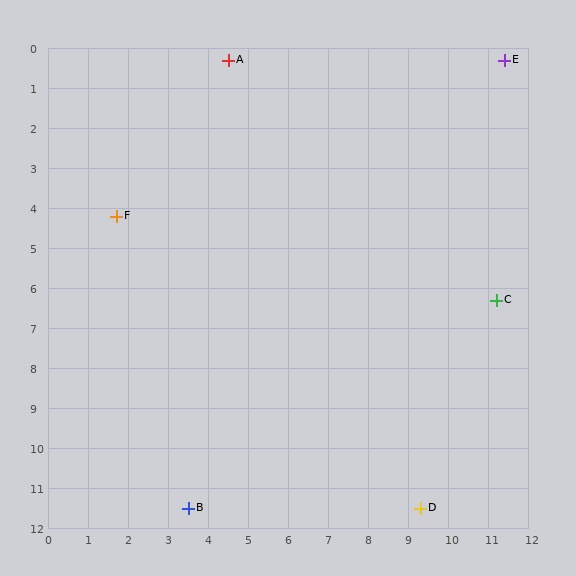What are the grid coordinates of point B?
Point B is at approximately (3.5, 11.5).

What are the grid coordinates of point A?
Point A is at approximately (4.5, 0.3).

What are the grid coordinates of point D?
Point D is at approximately (9.3, 11.5).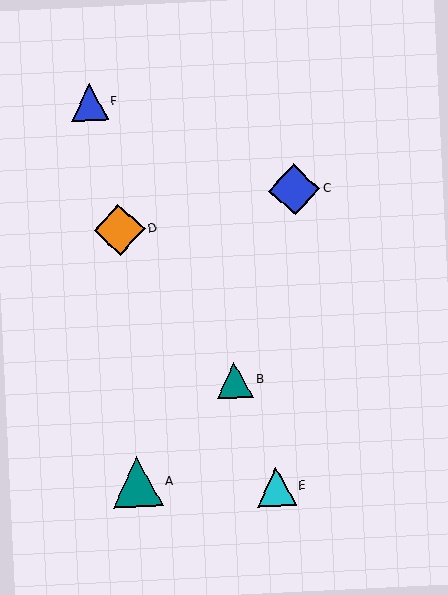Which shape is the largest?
The blue diamond (labeled C) is the largest.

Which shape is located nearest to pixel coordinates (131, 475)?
The teal triangle (labeled A) at (137, 482) is nearest to that location.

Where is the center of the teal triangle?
The center of the teal triangle is at (137, 482).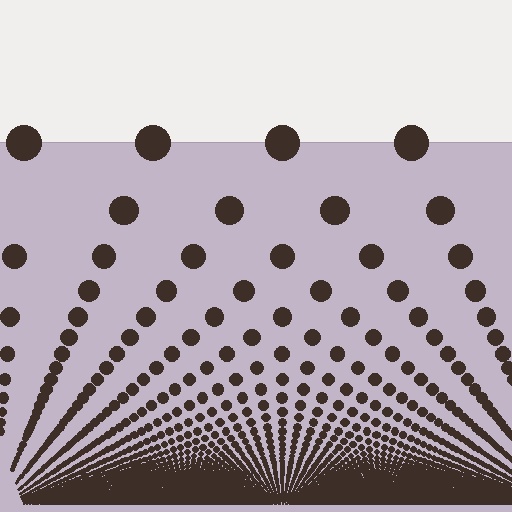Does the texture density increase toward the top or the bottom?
Density increases toward the bottom.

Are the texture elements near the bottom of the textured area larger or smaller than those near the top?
Smaller. The gradient is inverted — elements near the bottom are smaller and denser.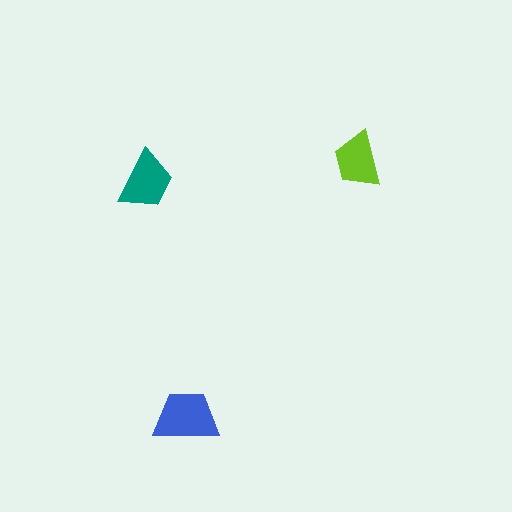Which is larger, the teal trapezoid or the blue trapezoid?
The blue one.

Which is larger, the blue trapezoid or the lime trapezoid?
The blue one.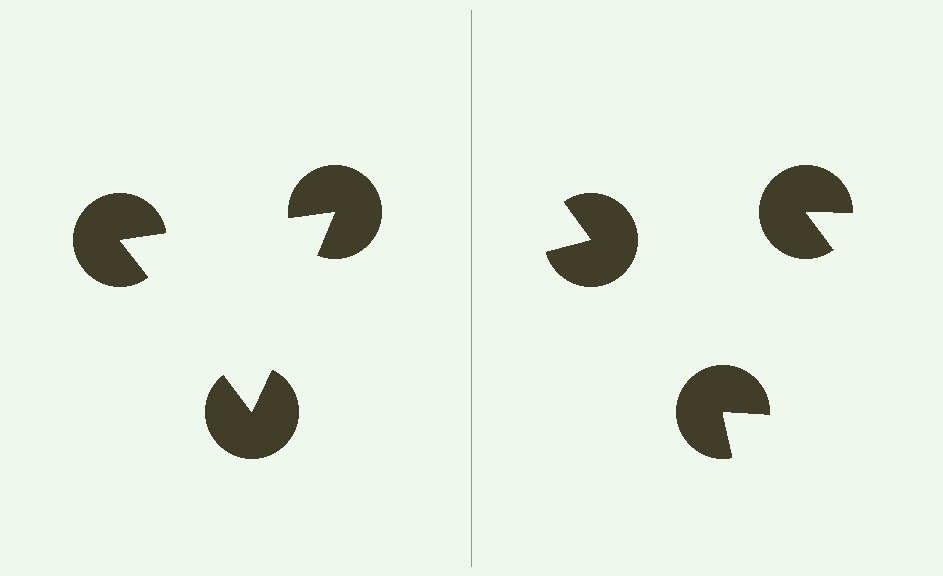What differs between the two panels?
The pac-man discs are positioned identically on both sides; only the wedge orientations differ. On the left they align to a triangle; on the right they are misaligned.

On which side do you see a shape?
An illusory triangle appears on the left side. On the right side the wedge cuts are rotated, so no coherent shape forms.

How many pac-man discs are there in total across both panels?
6 — 3 on each side.